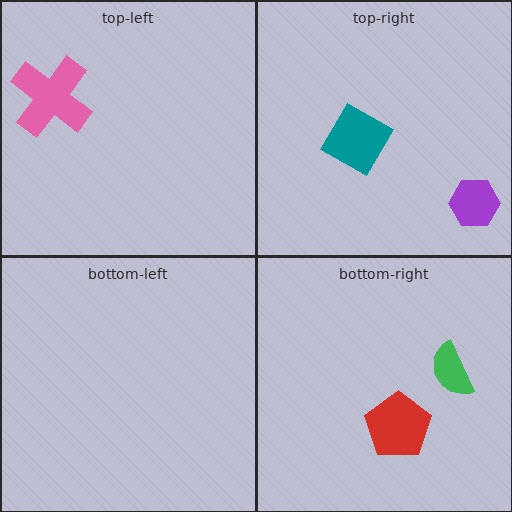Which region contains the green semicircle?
The bottom-right region.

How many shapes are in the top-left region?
1.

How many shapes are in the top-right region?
2.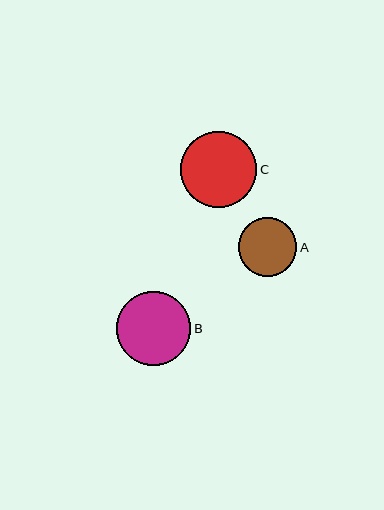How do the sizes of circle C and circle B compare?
Circle C and circle B are approximately the same size.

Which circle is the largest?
Circle C is the largest with a size of approximately 76 pixels.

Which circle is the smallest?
Circle A is the smallest with a size of approximately 58 pixels.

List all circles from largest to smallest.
From largest to smallest: C, B, A.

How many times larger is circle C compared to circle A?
Circle C is approximately 1.3 times the size of circle A.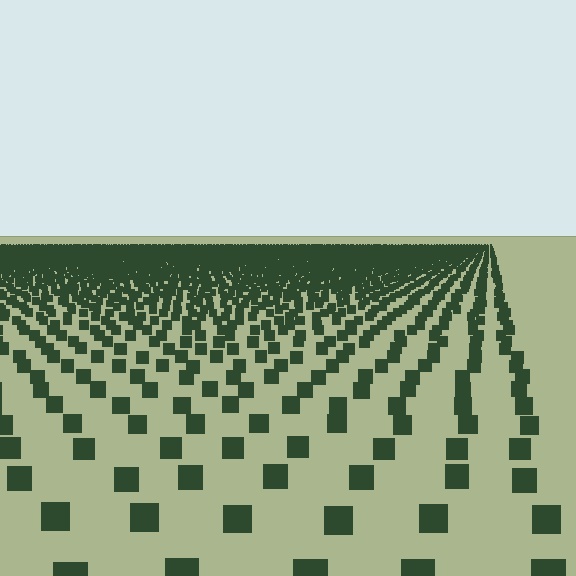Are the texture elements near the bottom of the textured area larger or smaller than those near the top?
Larger. Near the bottom, elements are closer to the viewer and appear at a bigger on-screen size.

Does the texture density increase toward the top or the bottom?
Density increases toward the top.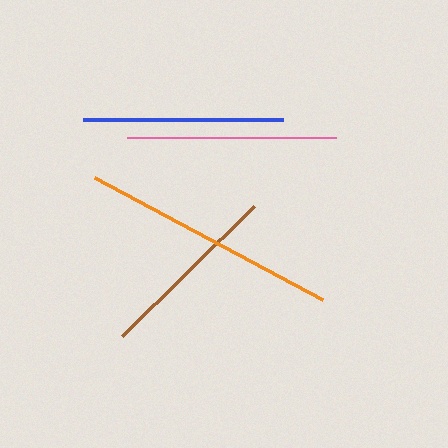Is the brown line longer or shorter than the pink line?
The pink line is longer than the brown line.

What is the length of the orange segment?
The orange segment is approximately 258 pixels long.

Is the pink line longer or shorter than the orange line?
The orange line is longer than the pink line.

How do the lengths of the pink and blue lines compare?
The pink and blue lines are approximately the same length.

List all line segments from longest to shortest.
From longest to shortest: orange, pink, blue, brown.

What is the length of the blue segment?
The blue segment is approximately 199 pixels long.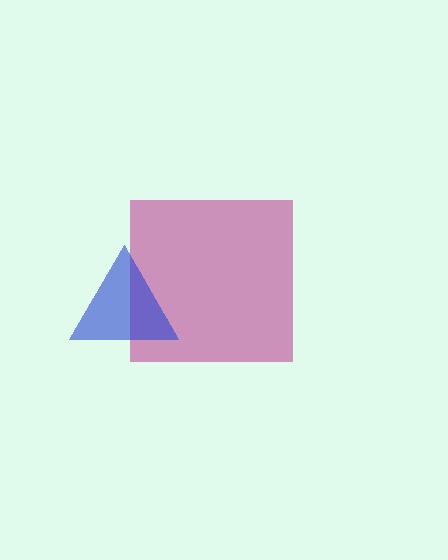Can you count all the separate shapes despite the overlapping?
Yes, there are 2 separate shapes.